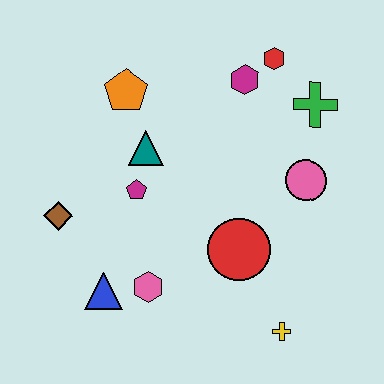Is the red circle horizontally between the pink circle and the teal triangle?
Yes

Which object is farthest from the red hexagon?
The blue triangle is farthest from the red hexagon.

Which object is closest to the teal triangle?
The magenta pentagon is closest to the teal triangle.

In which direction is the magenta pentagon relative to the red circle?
The magenta pentagon is to the left of the red circle.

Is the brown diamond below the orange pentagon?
Yes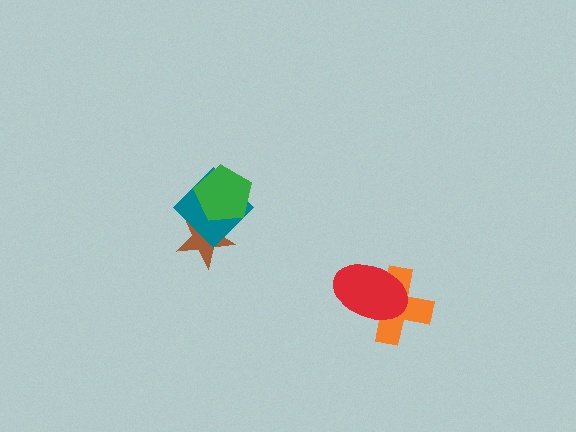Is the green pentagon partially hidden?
No, no other shape covers it.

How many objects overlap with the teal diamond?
2 objects overlap with the teal diamond.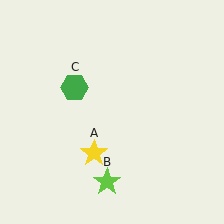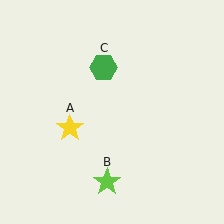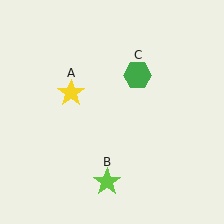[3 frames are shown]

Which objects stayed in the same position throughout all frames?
Lime star (object B) remained stationary.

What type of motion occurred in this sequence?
The yellow star (object A), green hexagon (object C) rotated clockwise around the center of the scene.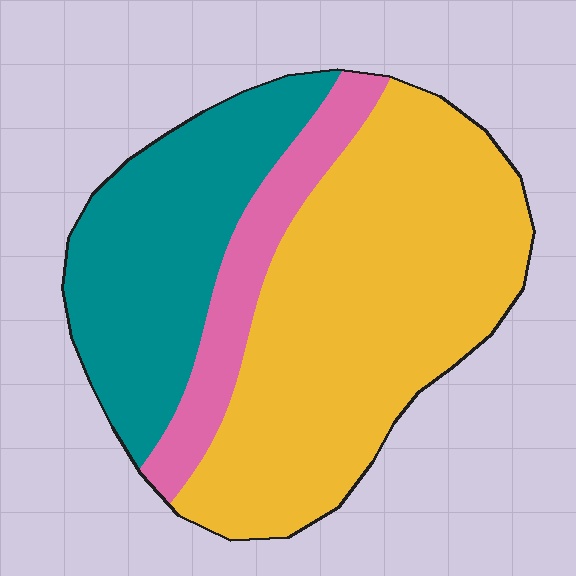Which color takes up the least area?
Pink, at roughly 15%.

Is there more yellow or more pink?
Yellow.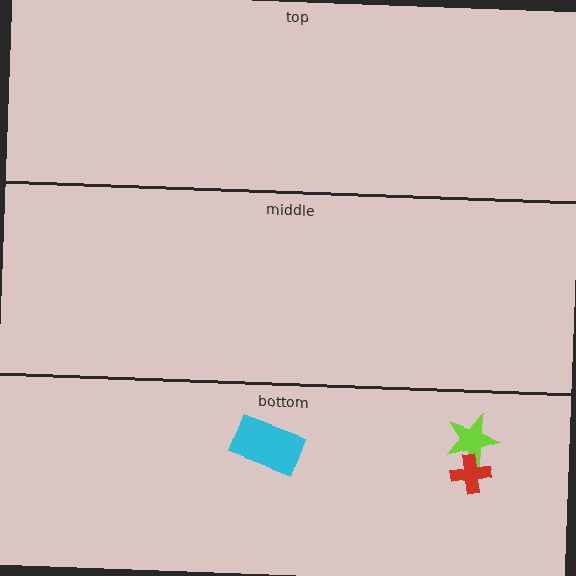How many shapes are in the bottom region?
3.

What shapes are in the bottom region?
The cyan rectangle, the lime star, the red cross.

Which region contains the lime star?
The bottom region.